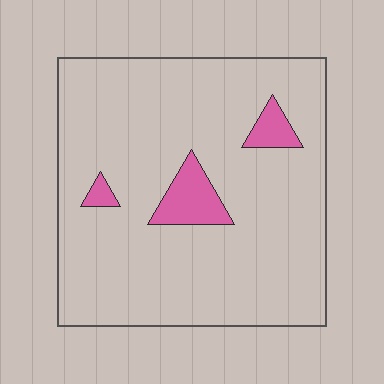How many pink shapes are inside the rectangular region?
3.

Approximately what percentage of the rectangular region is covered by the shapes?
Approximately 10%.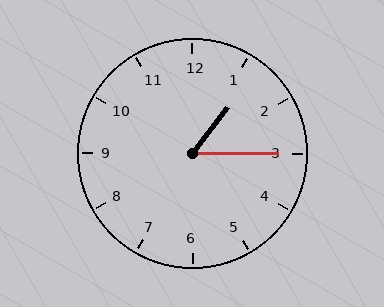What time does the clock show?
1:15.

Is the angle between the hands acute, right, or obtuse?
It is acute.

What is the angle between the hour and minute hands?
Approximately 52 degrees.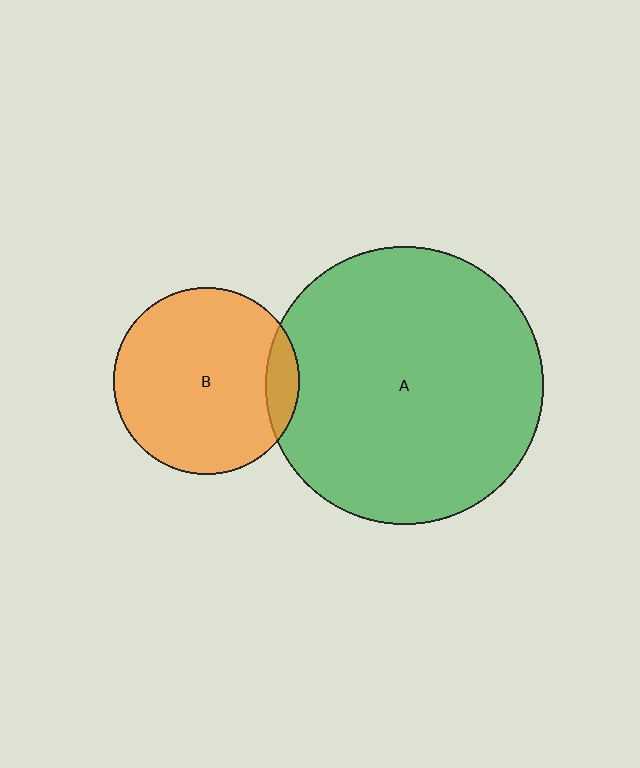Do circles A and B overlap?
Yes.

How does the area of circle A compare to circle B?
Approximately 2.2 times.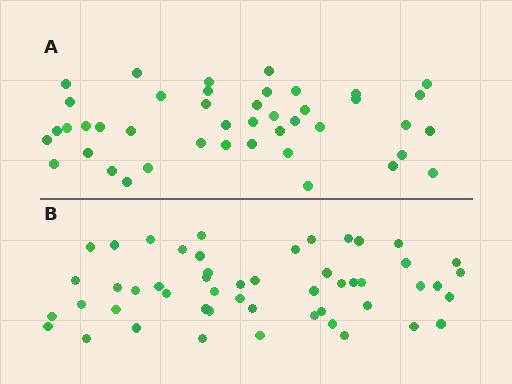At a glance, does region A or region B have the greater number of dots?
Region B (the bottom region) has more dots.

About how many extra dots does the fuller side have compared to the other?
Region B has roughly 8 or so more dots than region A.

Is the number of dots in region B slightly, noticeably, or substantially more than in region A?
Region B has only slightly more — the two regions are fairly close. The ratio is roughly 1.2 to 1.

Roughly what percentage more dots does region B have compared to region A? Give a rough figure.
About 20% more.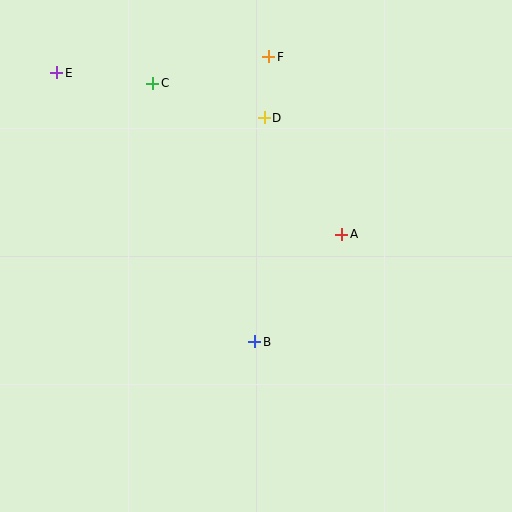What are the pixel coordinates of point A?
Point A is at (342, 234).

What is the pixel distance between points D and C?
The distance between D and C is 117 pixels.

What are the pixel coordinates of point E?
Point E is at (57, 73).